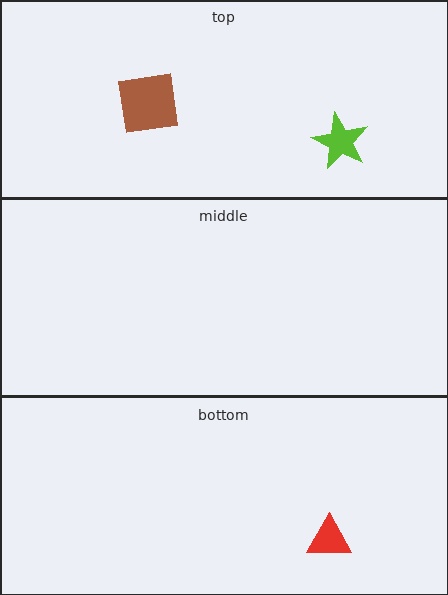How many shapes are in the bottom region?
1.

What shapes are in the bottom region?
The red triangle.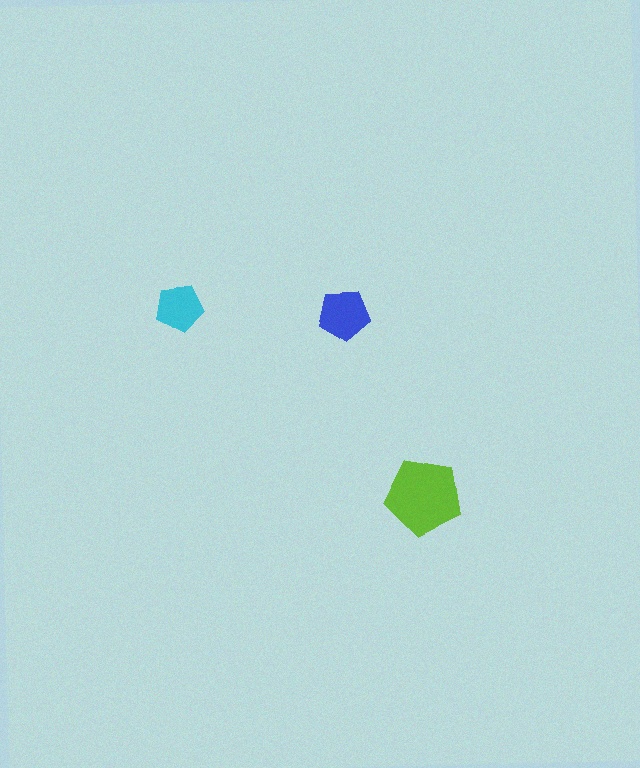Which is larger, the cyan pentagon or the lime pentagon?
The lime one.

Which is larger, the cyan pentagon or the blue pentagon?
The blue one.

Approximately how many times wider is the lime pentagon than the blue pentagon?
About 1.5 times wider.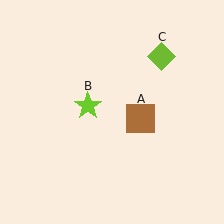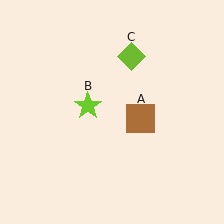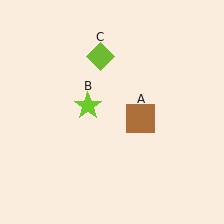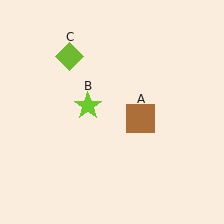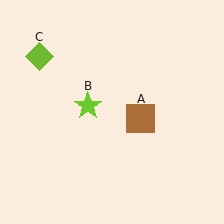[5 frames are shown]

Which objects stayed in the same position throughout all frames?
Brown square (object A) and lime star (object B) remained stationary.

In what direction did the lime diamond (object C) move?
The lime diamond (object C) moved left.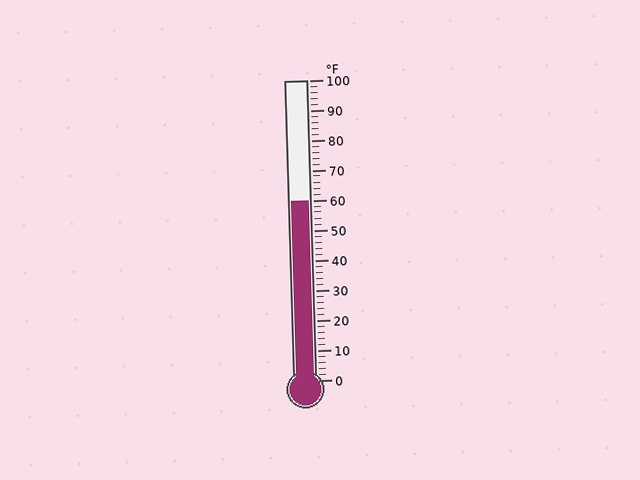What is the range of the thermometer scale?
The thermometer scale ranges from 0°F to 100°F.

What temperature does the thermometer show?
The thermometer shows approximately 60°F.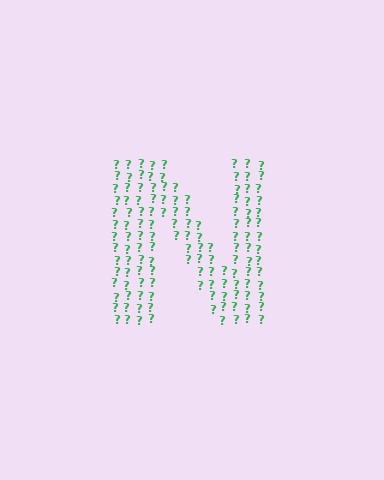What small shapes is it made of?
It is made of small question marks.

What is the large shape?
The large shape is the letter N.